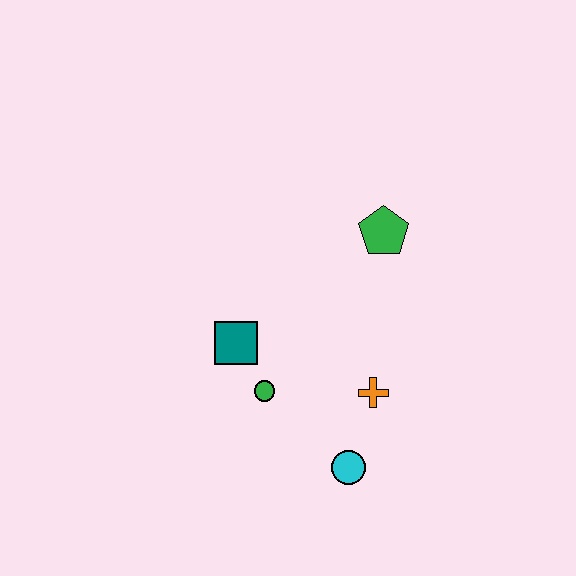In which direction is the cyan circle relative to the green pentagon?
The cyan circle is below the green pentagon.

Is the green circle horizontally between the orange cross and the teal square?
Yes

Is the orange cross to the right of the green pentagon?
No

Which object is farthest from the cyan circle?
The green pentagon is farthest from the cyan circle.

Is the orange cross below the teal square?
Yes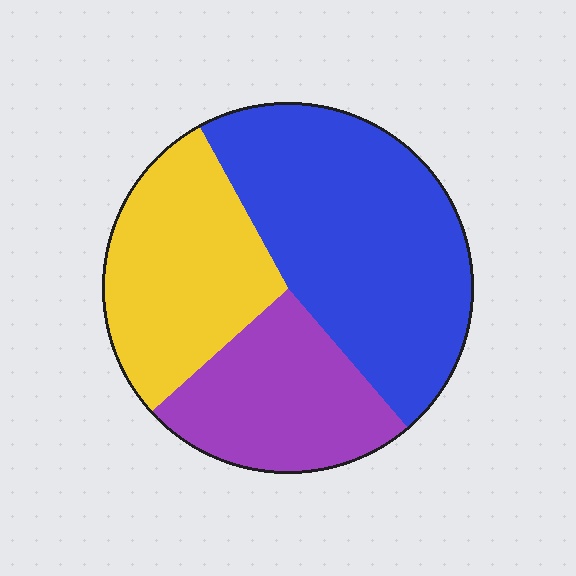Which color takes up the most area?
Blue, at roughly 45%.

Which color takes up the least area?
Purple, at roughly 25%.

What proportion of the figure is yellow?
Yellow covers 29% of the figure.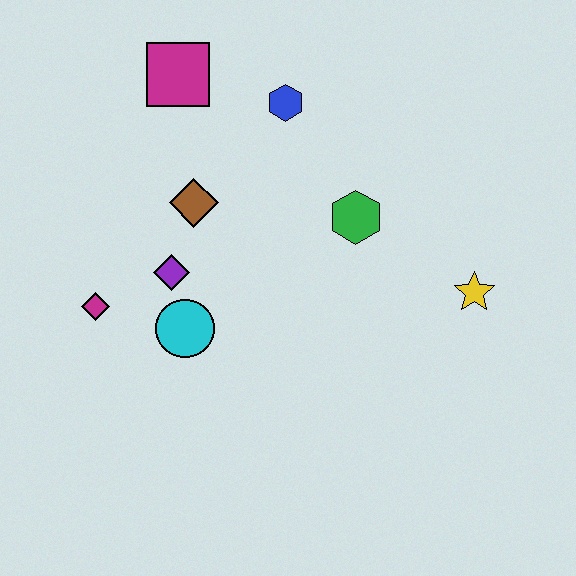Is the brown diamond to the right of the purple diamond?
Yes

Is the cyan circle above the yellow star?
No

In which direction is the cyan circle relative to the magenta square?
The cyan circle is below the magenta square.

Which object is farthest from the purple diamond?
The yellow star is farthest from the purple diamond.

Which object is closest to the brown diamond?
The purple diamond is closest to the brown diamond.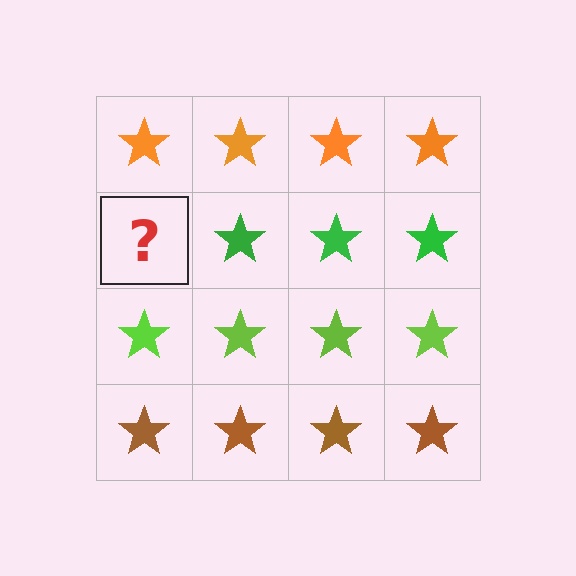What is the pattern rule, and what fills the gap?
The rule is that each row has a consistent color. The gap should be filled with a green star.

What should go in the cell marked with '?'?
The missing cell should contain a green star.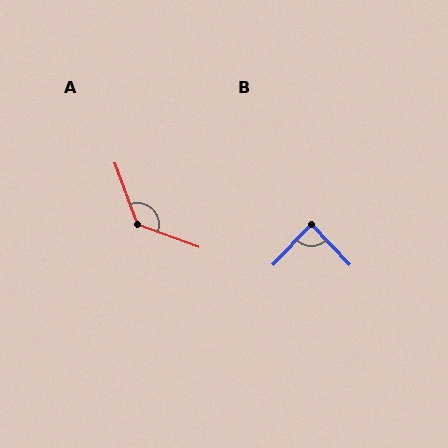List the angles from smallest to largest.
B (86°), A (130°).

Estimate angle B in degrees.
Approximately 86 degrees.